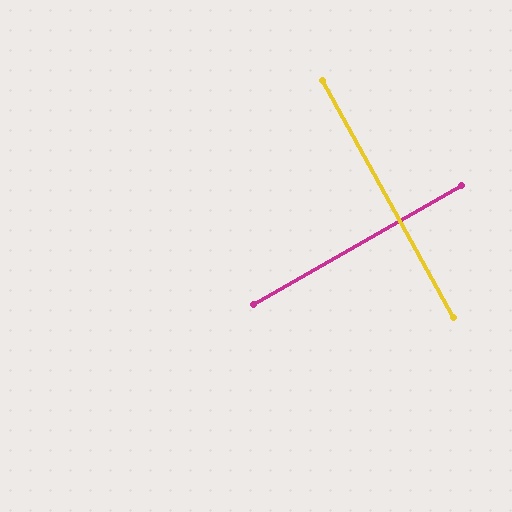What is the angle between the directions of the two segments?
Approximately 89 degrees.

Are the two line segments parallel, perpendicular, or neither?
Perpendicular — they meet at approximately 89°.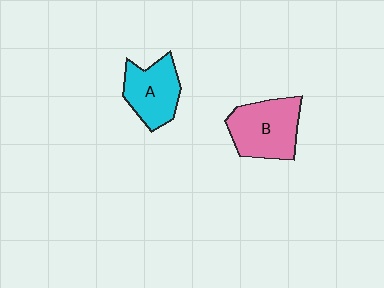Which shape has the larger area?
Shape B (pink).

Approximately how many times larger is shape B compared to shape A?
Approximately 1.2 times.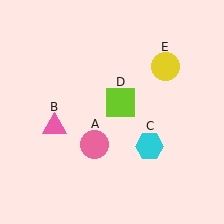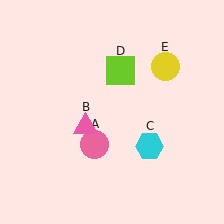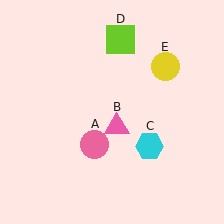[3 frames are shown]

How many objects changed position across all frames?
2 objects changed position: pink triangle (object B), lime square (object D).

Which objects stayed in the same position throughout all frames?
Pink circle (object A) and cyan hexagon (object C) and yellow circle (object E) remained stationary.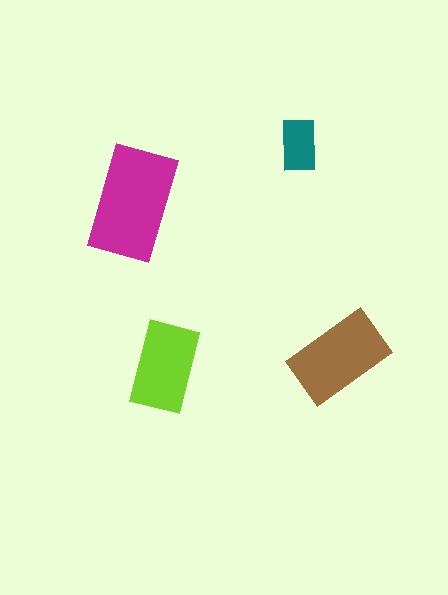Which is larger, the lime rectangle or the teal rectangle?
The lime one.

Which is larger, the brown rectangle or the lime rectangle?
The brown one.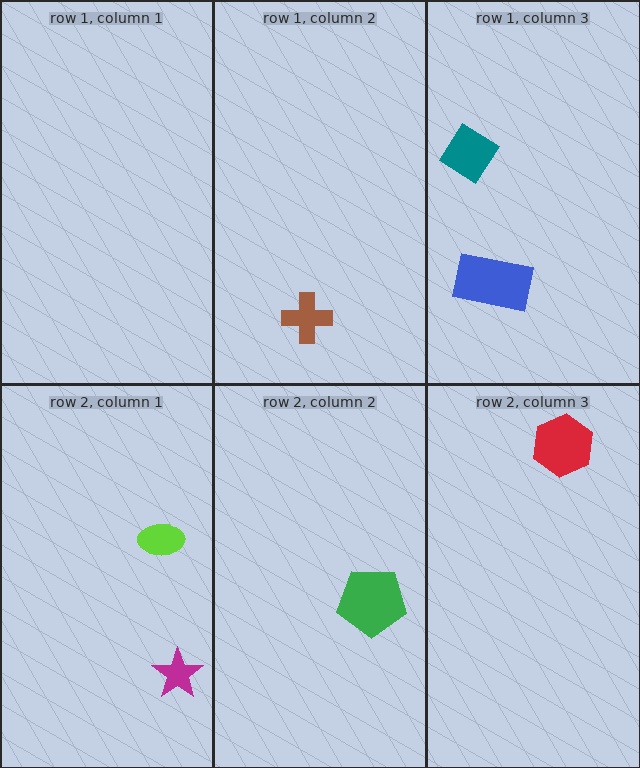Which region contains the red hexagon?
The row 2, column 3 region.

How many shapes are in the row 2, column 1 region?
2.